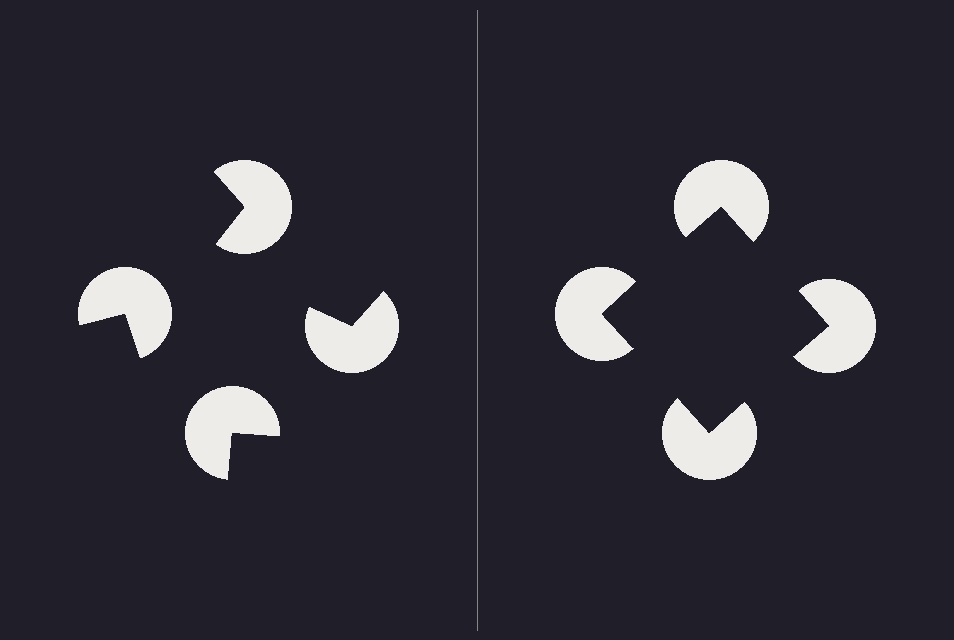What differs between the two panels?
The pac-man discs are positioned identically on both sides; only the wedge orientations differ. On the right they align to a square; on the left they are misaligned.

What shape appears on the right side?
An illusory square.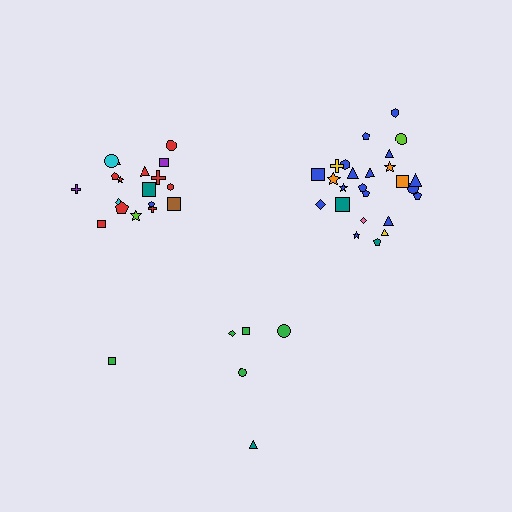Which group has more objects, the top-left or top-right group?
The top-right group.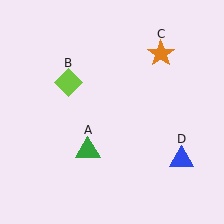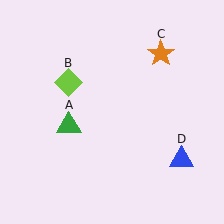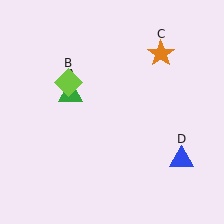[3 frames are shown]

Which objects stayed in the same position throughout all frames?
Lime diamond (object B) and orange star (object C) and blue triangle (object D) remained stationary.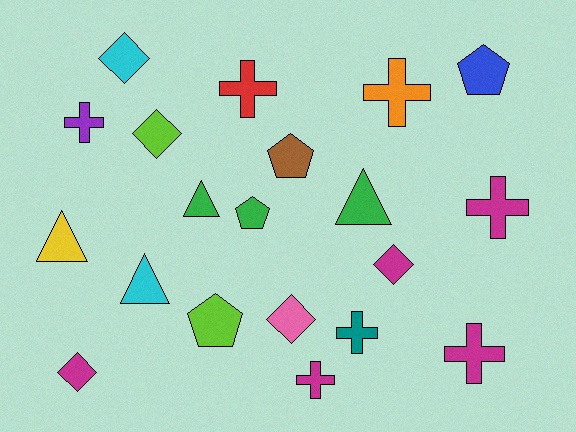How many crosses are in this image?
There are 7 crosses.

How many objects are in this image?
There are 20 objects.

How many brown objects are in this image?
There is 1 brown object.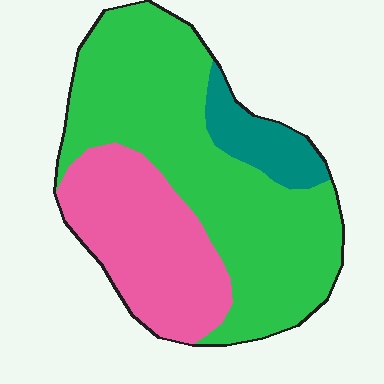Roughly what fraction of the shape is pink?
Pink covers about 30% of the shape.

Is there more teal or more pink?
Pink.